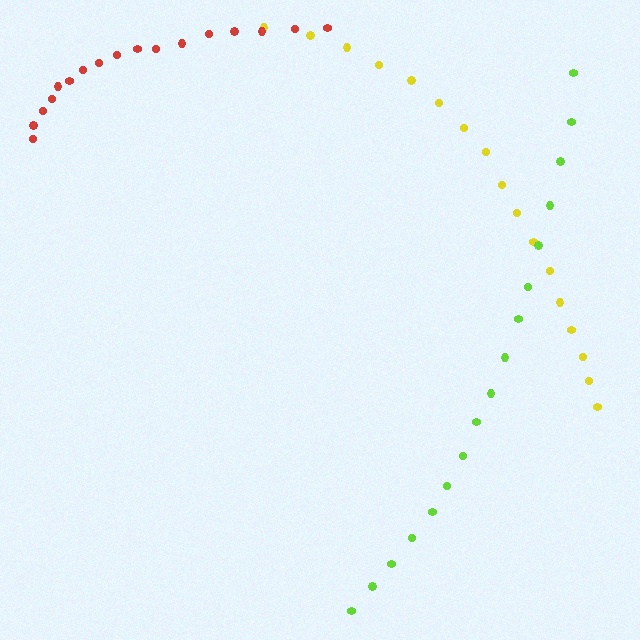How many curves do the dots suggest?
There are 3 distinct paths.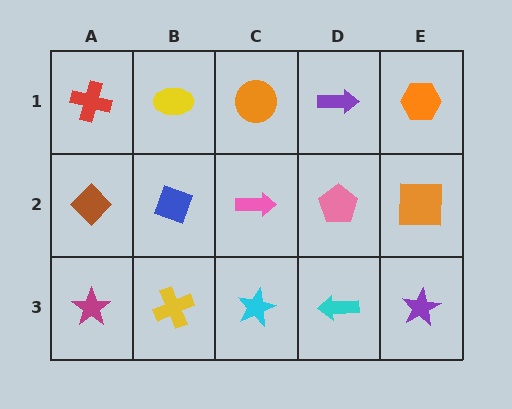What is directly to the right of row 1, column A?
A yellow ellipse.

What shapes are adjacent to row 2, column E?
An orange hexagon (row 1, column E), a purple star (row 3, column E), a pink pentagon (row 2, column D).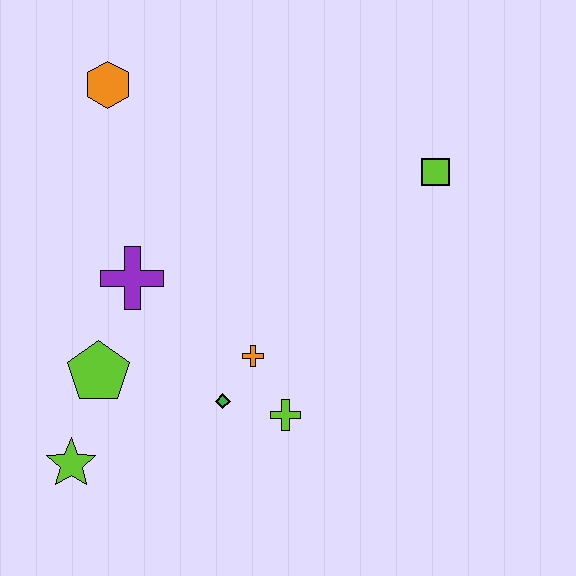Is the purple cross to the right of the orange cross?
No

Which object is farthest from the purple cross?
The lime square is farthest from the purple cross.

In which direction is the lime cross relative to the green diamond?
The lime cross is to the right of the green diamond.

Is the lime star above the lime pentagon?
No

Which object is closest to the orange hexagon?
The purple cross is closest to the orange hexagon.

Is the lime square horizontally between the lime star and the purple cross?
No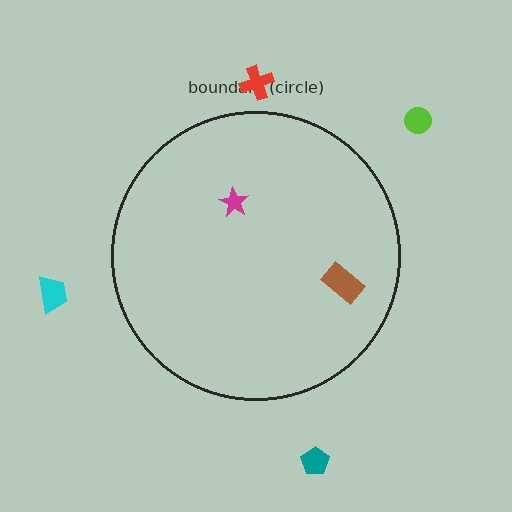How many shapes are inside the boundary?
2 inside, 4 outside.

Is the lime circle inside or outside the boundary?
Outside.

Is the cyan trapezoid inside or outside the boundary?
Outside.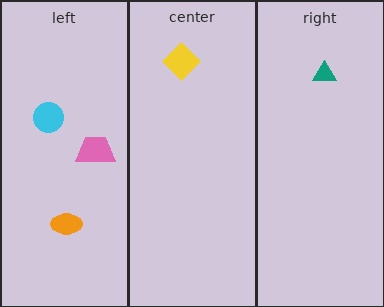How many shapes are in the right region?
1.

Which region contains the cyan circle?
The left region.